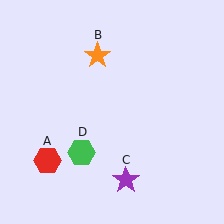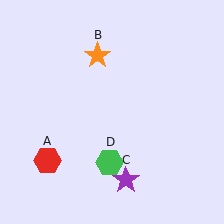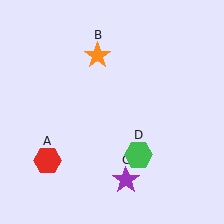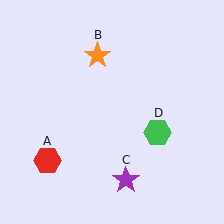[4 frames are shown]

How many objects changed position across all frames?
1 object changed position: green hexagon (object D).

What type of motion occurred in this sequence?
The green hexagon (object D) rotated counterclockwise around the center of the scene.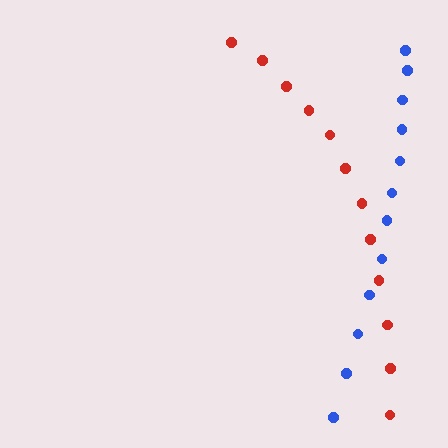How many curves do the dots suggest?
There are 2 distinct paths.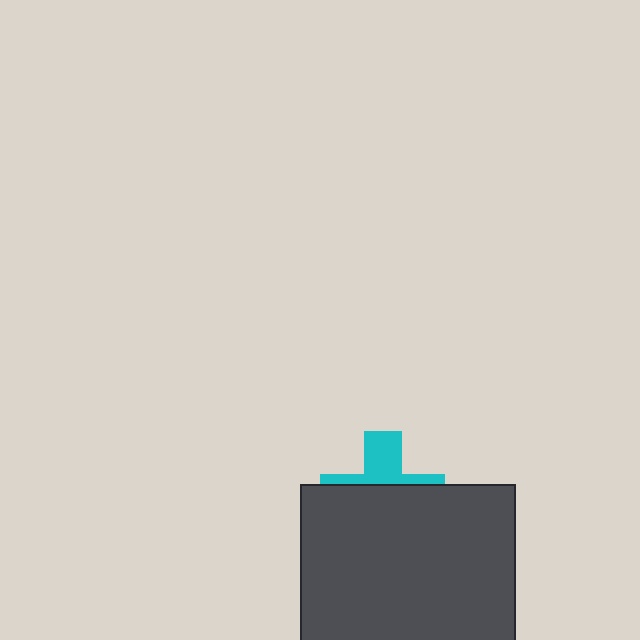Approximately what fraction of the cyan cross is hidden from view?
Roughly 65% of the cyan cross is hidden behind the dark gray rectangle.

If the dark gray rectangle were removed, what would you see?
You would see the complete cyan cross.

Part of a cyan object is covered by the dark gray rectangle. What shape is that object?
It is a cross.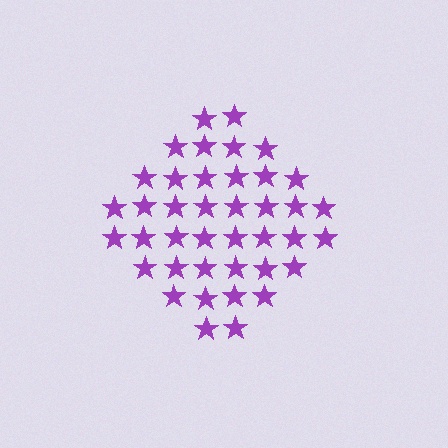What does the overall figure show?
The overall figure shows a diamond.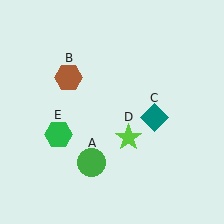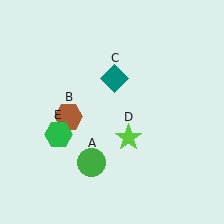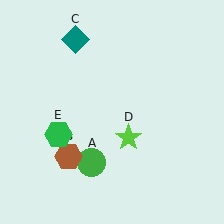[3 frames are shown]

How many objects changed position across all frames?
2 objects changed position: brown hexagon (object B), teal diamond (object C).